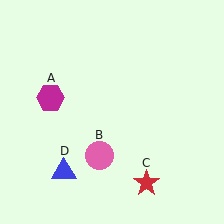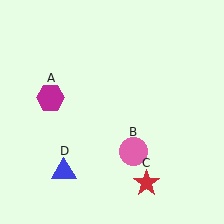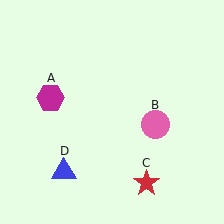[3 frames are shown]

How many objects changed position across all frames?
1 object changed position: pink circle (object B).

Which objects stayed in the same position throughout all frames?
Magenta hexagon (object A) and red star (object C) and blue triangle (object D) remained stationary.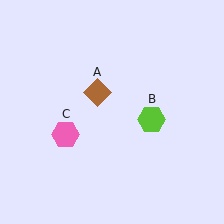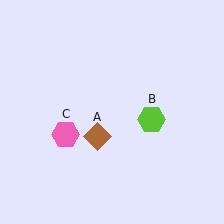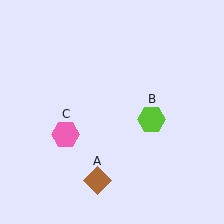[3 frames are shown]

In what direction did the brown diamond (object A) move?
The brown diamond (object A) moved down.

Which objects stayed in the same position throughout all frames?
Lime hexagon (object B) and pink hexagon (object C) remained stationary.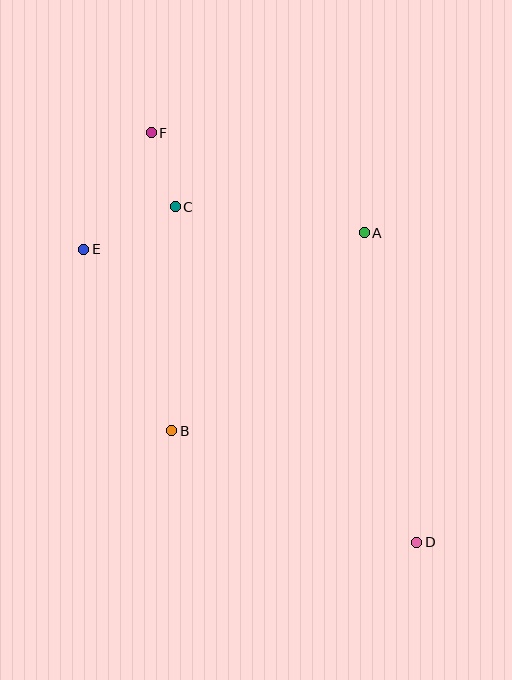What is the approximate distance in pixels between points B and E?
The distance between B and E is approximately 202 pixels.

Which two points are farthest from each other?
Points D and F are farthest from each other.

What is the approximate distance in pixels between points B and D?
The distance between B and D is approximately 269 pixels.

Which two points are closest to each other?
Points C and F are closest to each other.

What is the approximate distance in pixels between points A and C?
The distance between A and C is approximately 191 pixels.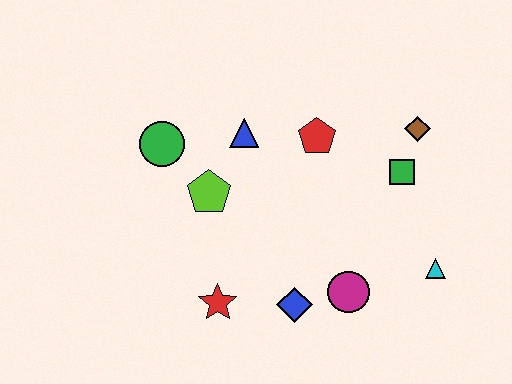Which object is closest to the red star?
The blue diamond is closest to the red star.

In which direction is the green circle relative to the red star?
The green circle is above the red star.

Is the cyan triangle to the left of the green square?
No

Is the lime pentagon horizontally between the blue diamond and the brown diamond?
No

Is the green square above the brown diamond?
No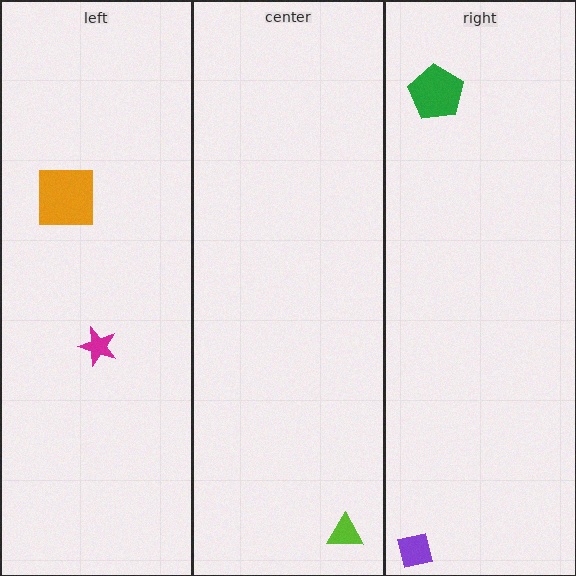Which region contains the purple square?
The right region.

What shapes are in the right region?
The green pentagon, the purple square.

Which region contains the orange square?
The left region.